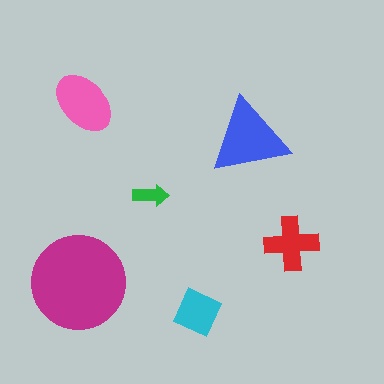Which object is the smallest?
The green arrow.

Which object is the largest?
The magenta circle.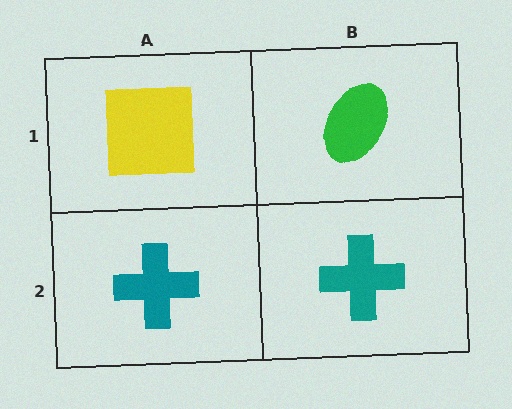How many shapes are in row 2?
2 shapes.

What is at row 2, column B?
A teal cross.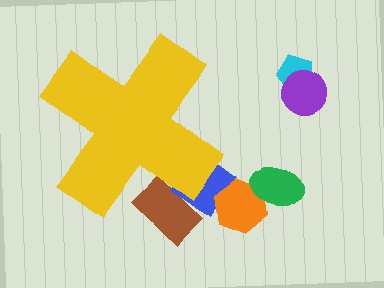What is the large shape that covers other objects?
A yellow cross.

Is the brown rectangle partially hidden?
Yes, the brown rectangle is partially hidden behind the yellow cross.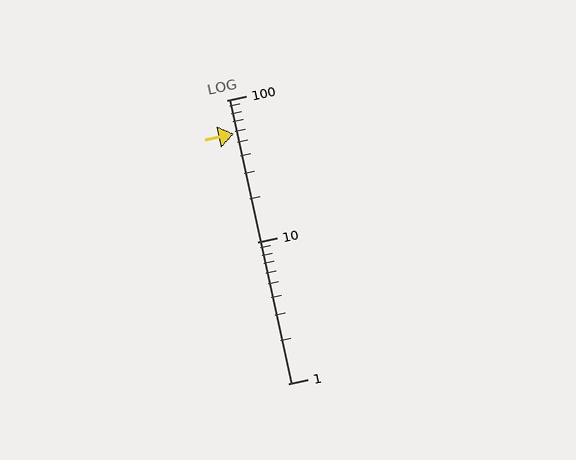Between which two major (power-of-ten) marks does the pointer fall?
The pointer is between 10 and 100.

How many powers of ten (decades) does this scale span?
The scale spans 2 decades, from 1 to 100.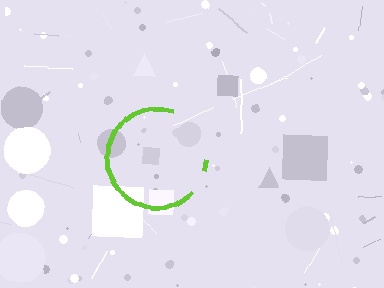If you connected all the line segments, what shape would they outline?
They would outline a circle.